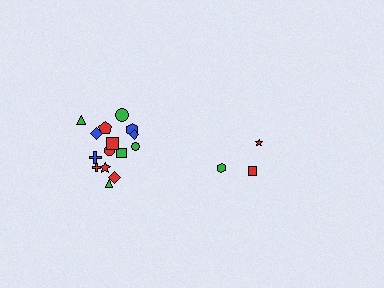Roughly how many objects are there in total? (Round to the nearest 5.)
Roughly 20 objects in total.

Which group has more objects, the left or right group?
The left group.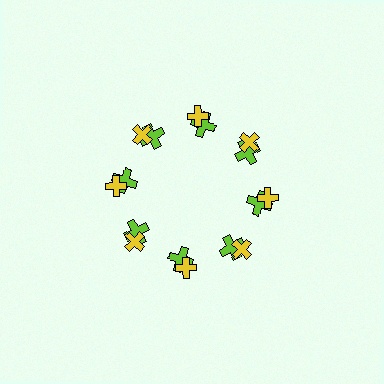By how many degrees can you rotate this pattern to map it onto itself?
The pattern maps onto itself every 45 degrees of rotation.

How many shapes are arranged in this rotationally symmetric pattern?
There are 16 shapes, arranged in 8 groups of 2.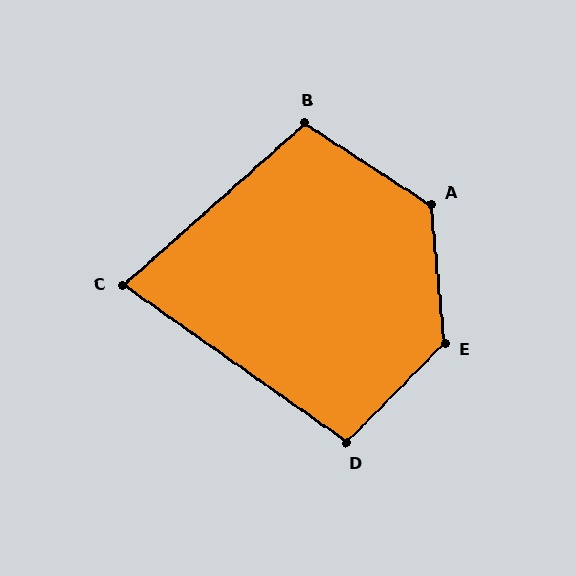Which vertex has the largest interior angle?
E, at approximately 130 degrees.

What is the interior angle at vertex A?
Approximately 128 degrees (obtuse).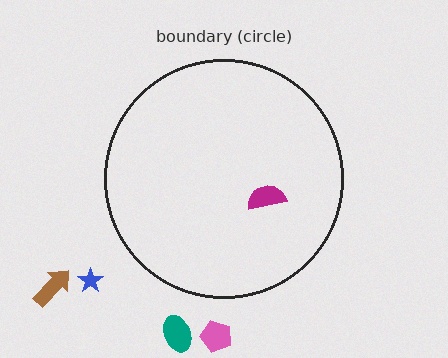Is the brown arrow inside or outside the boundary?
Outside.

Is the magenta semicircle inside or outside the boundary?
Inside.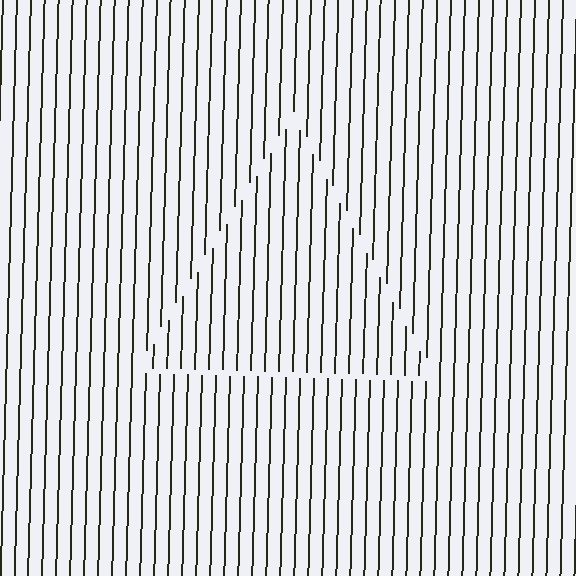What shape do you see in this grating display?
An illusory triangle. The interior of the shape contains the same grating, shifted by half a period — the contour is defined by the phase discontinuity where line-ends from the inner and outer gratings abut.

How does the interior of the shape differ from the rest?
The interior of the shape contains the same grating, shifted by half a period — the contour is defined by the phase discontinuity where line-ends from the inner and outer gratings abut.